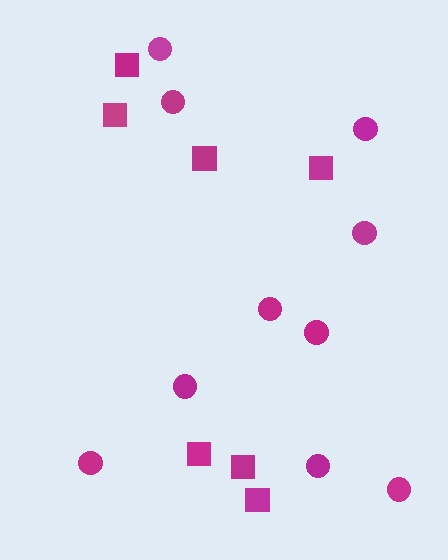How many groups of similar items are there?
There are 2 groups: one group of squares (7) and one group of circles (10).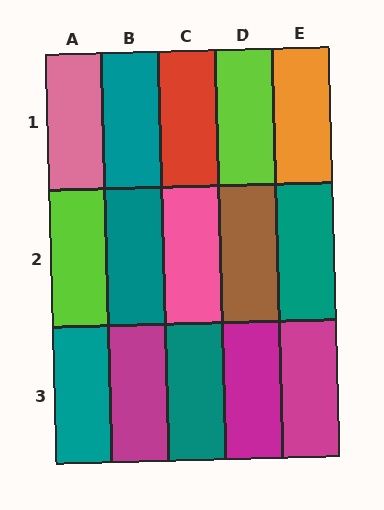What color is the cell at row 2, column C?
Pink.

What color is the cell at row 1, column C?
Red.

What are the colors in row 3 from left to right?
Teal, magenta, teal, magenta, magenta.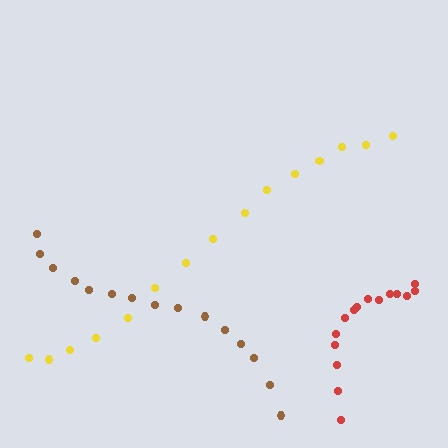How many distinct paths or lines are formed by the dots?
There are 3 distinct paths.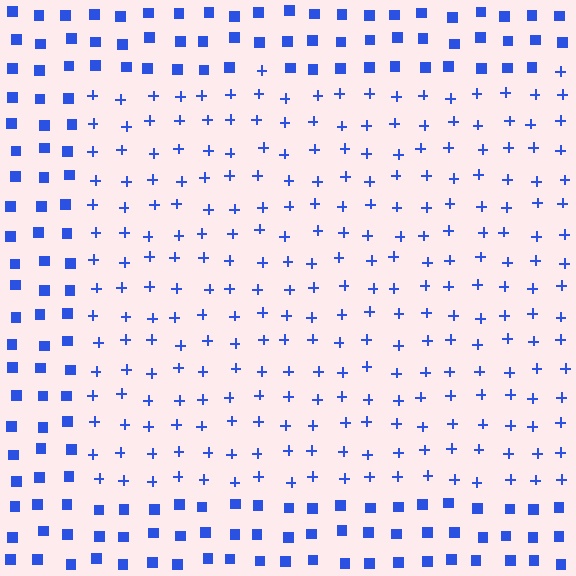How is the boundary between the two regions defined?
The boundary is defined by a change in element shape: plus signs inside vs. squares outside. All elements share the same color and spacing.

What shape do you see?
I see a rectangle.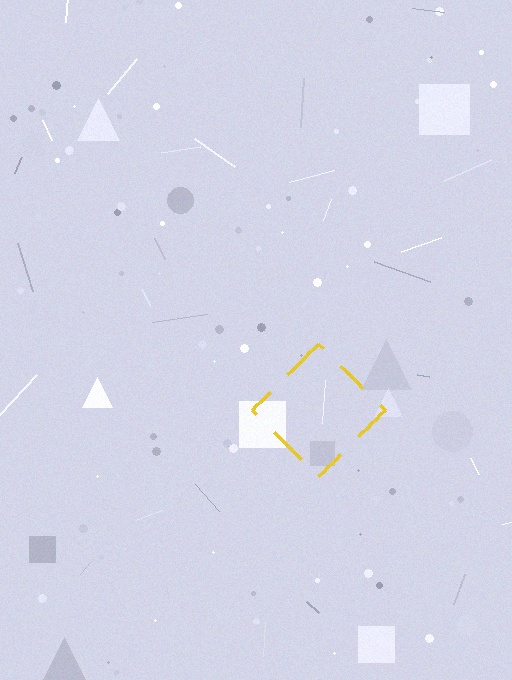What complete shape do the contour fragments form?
The contour fragments form a diamond.